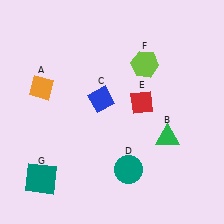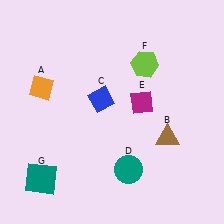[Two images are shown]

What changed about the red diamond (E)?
In Image 1, E is red. In Image 2, it changed to magenta.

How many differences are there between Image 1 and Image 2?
There are 2 differences between the two images.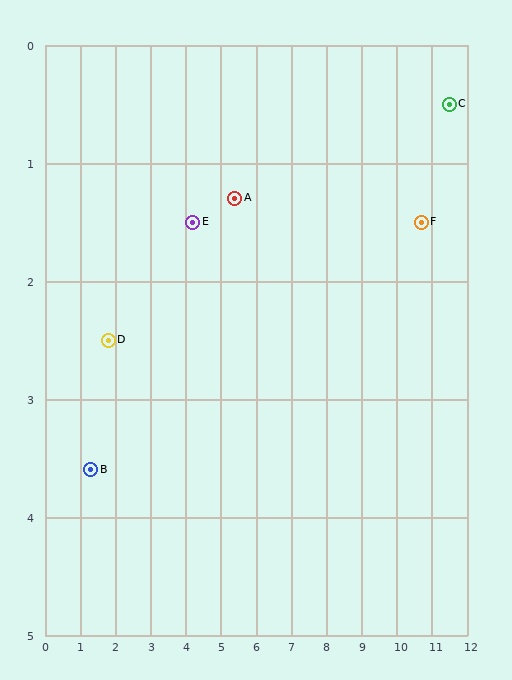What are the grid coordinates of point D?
Point D is at approximately (1.8, 2.5).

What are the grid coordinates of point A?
Point A is at approximately (5.4, 1.3).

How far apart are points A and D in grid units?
Points A and D are about 3.8 grid units apart.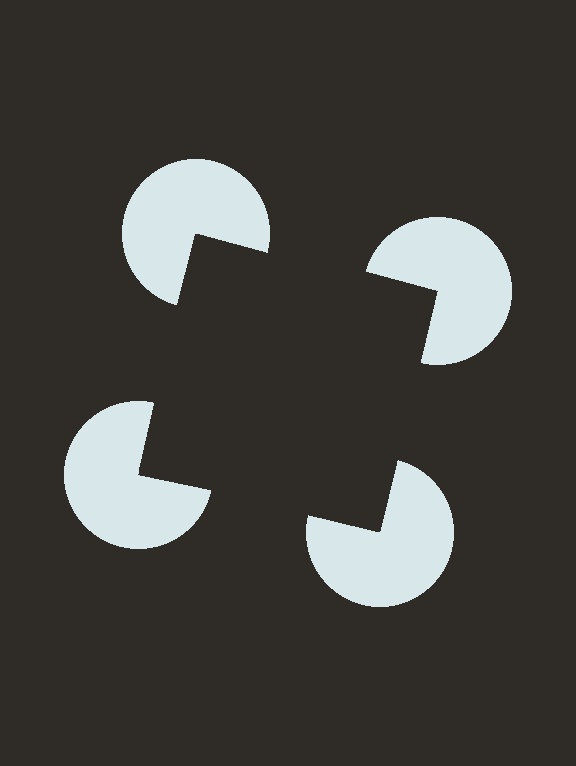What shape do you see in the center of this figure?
An illusory square — its edges are inferred from the aligned wedge cuts in the pac-man discs, not physically drawn.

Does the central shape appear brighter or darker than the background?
It typically appears slightly darker than the background, even though no actual brightness change is drawn.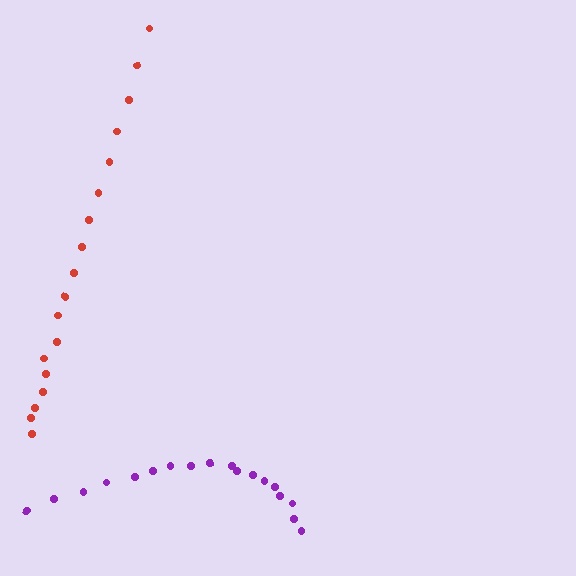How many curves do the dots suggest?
There are 2 distinct paths.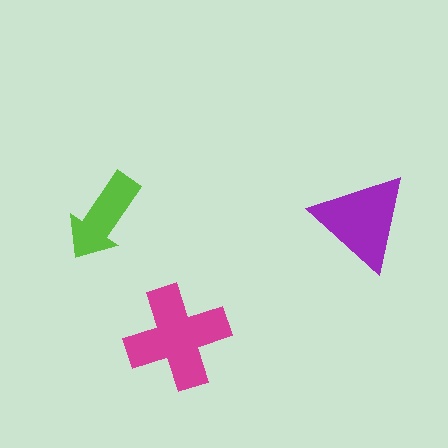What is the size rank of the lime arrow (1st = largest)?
3rd.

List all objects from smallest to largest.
The lime arrow, the purple triangle, the magenta cross.